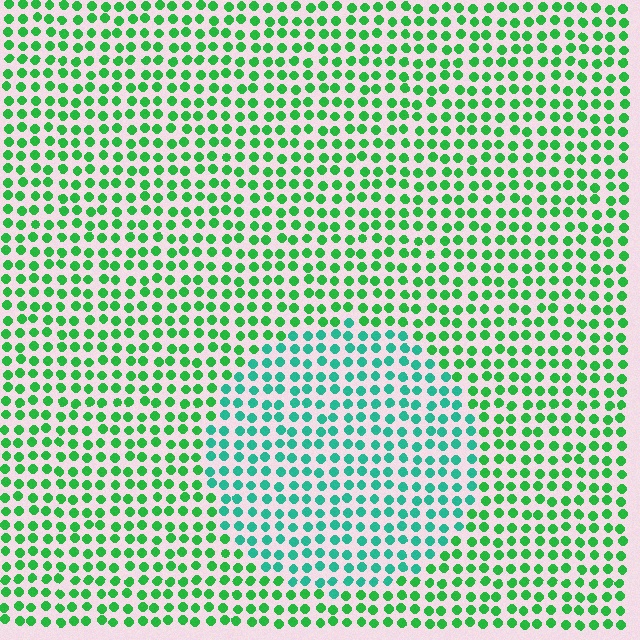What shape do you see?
I see a circle.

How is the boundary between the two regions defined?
The boundary is defined purely by a slight shift in hue (about 35 degrees). Spacing, size, and orientation are identical on both sides.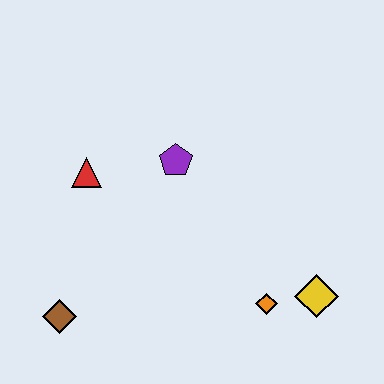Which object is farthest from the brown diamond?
The yellow diamond is farthest from the brown diamond.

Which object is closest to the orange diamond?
The yellow diamond is closest to the orange diamond.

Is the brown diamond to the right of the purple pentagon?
No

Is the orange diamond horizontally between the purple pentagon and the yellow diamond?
Yes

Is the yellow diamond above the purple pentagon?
No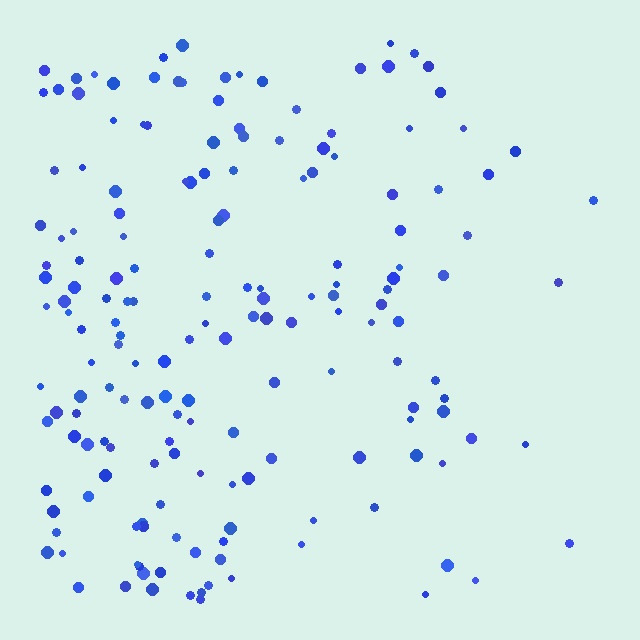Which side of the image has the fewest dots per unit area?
The right.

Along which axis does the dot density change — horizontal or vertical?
Horizontal.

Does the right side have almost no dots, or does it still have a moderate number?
Still a moderate number, just noticeably fewer than the left.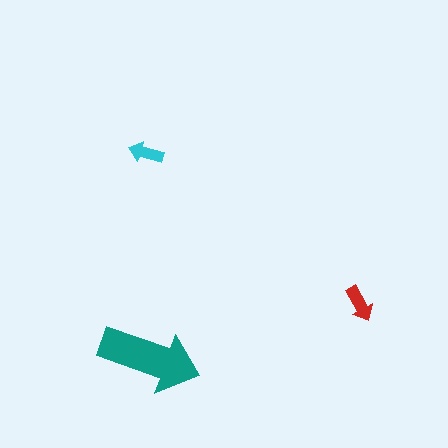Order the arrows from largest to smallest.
the teal one, the red one, the cyan one.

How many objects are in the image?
There are 3 objects in the image.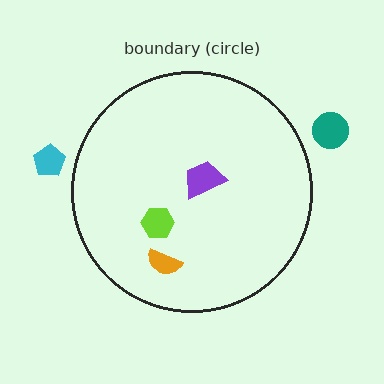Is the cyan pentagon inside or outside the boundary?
Outside.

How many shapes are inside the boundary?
3 inside, 2 outside.